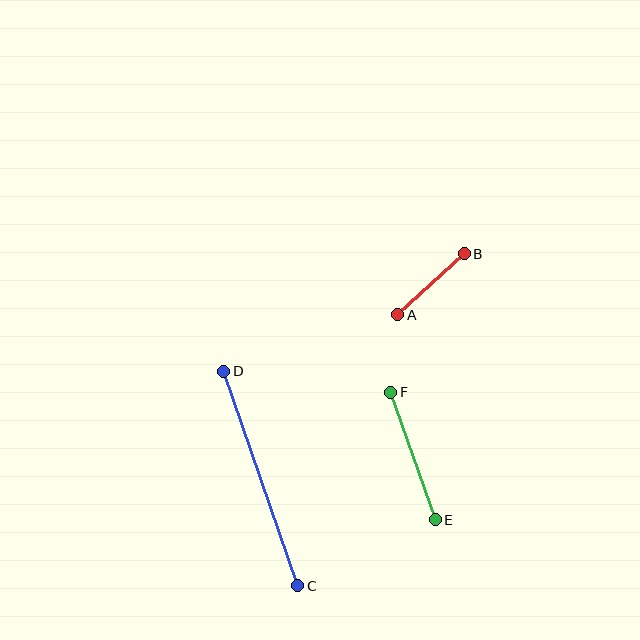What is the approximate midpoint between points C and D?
The midpoint is at approximately (261, 479) pixels.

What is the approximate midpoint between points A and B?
The midpoint is at approximately (431, 284) pixels.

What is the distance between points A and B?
The distance is approximately 91 pixels.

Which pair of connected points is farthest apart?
Points C and D are farthest apart.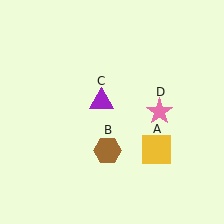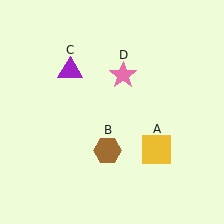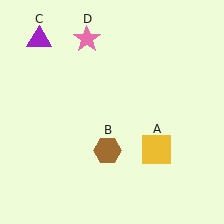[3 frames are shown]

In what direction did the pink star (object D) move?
The pink star (object D) moved up and to the left.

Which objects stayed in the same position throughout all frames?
Yellow square (object A) and brown hexagon (object B) remained stationary.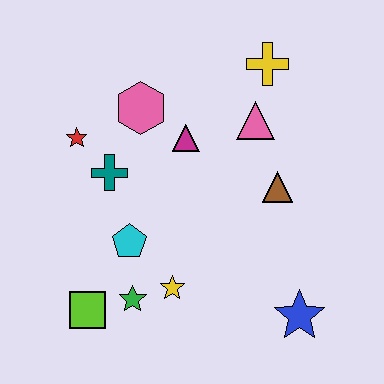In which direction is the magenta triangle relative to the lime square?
The magenta triangle is above the lime square.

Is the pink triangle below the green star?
No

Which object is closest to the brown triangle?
The pink triangle is closest to the brown triangle.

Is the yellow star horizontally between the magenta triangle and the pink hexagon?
Yes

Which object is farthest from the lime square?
The yellow cross is farthest from the lime square.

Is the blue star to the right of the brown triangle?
Yes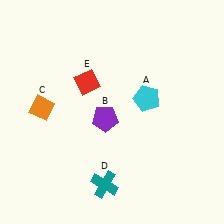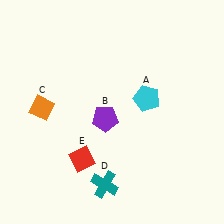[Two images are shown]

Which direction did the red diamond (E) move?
The red diamond (E) moved down.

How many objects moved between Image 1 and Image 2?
1 object moved between the two images.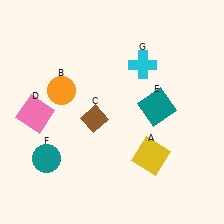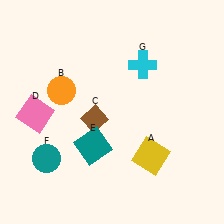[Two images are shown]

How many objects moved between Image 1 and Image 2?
1 object moved between the two images.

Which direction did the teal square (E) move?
The teal square (E) moved left.